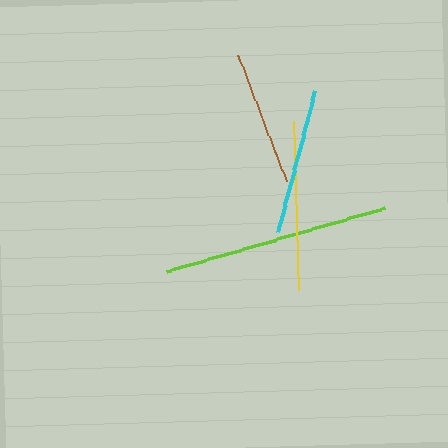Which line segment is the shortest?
The brown line is the shortest at approximately 136 pixels.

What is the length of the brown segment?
The brown segment is approximately 136 pixels long.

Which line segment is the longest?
The lime line is the longest at approximately 226 pixels.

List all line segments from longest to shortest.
From longest to shortest: lime, yellow, cyan, brown.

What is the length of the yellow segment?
The yellow segment is approximately 169 pixels long.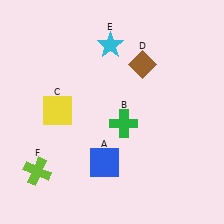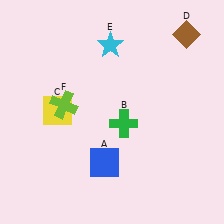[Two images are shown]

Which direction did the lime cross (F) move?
The lime cross (F) moved up.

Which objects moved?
The objects that moved are: the brown diamond (D), the lime cross (F).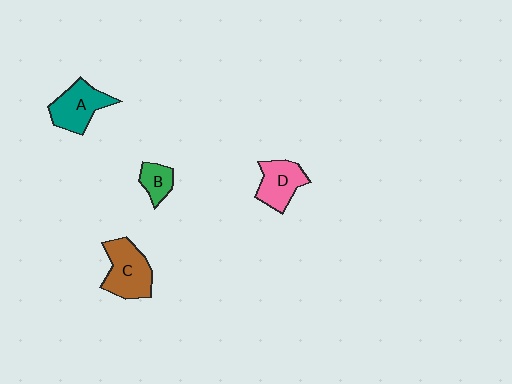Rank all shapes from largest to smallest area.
From largest to smallest: C (brown), A (teal), D (pink), B (green).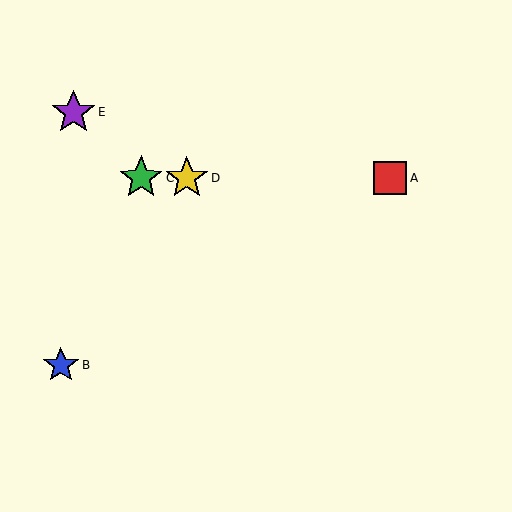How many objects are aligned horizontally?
3 objects (A, C, D) are aligned horizontally.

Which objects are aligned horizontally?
Objects A, C, D are aligned horizontally.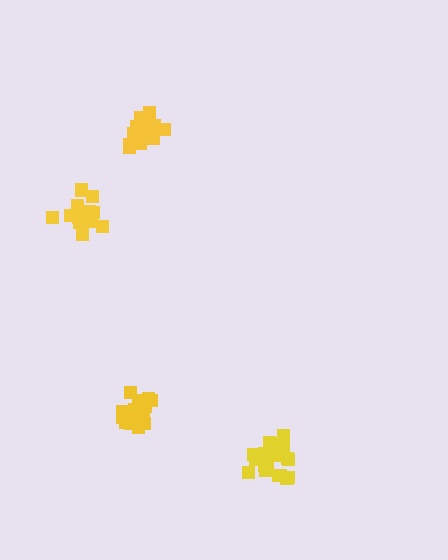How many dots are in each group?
Group 1: 17 dots, Group 2: 21 dots, Group 3: 15 dots, Group 4: 16 dots (69 total).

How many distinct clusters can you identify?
There are 4 distinct clusters.